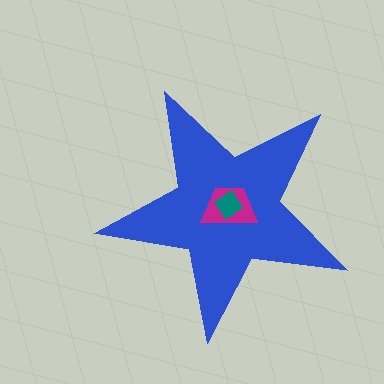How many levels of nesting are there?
3.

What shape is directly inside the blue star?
The magenta trapezoid.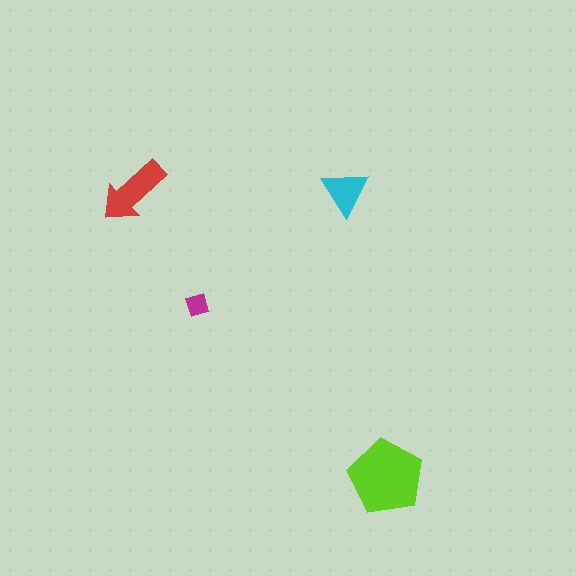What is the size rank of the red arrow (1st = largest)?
2nd.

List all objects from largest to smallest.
The lime pentagon, the red arrow, the cyan triangle, the magenta diamond.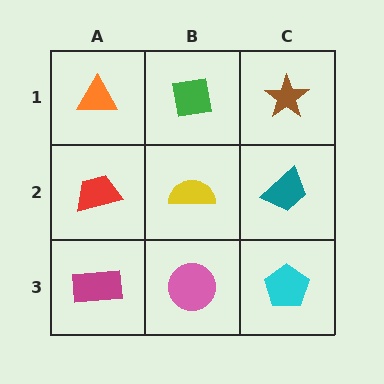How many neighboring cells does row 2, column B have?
4.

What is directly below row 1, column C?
A teal trapezoid.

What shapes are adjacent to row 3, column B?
A yellow semicircle (row 2, column B), a magenta rectangle (row 3, column A), a cyan pentagon (row 3, column C).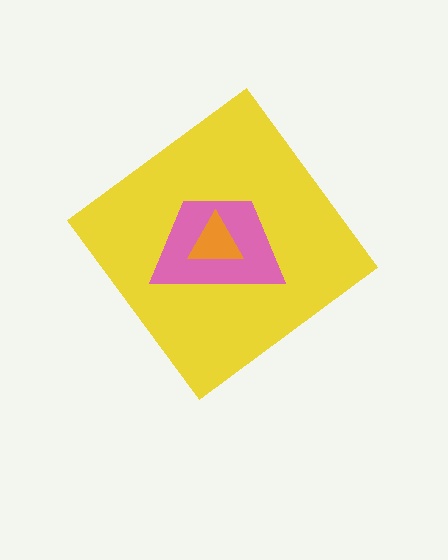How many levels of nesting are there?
3.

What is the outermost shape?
The yellow diamond.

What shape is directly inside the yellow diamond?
The pink trapezoid.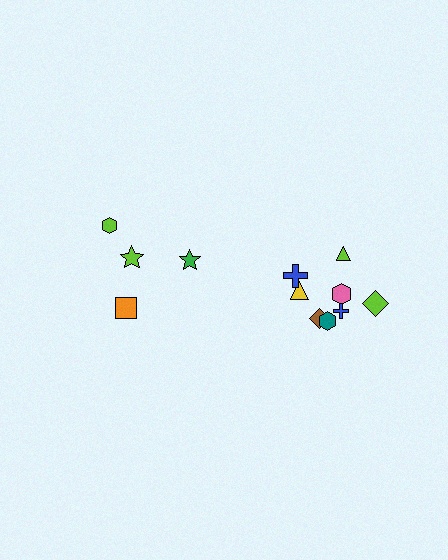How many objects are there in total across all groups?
There are 12 objects.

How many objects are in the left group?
There are 4 objects.